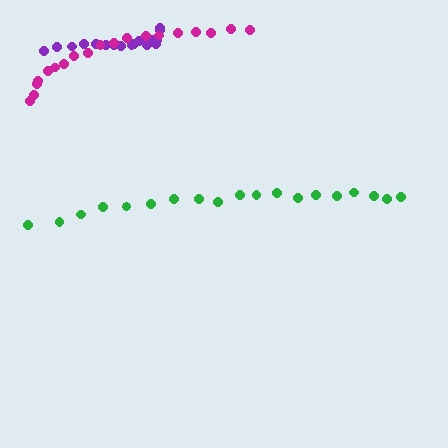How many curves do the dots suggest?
There are 3 distinct paths.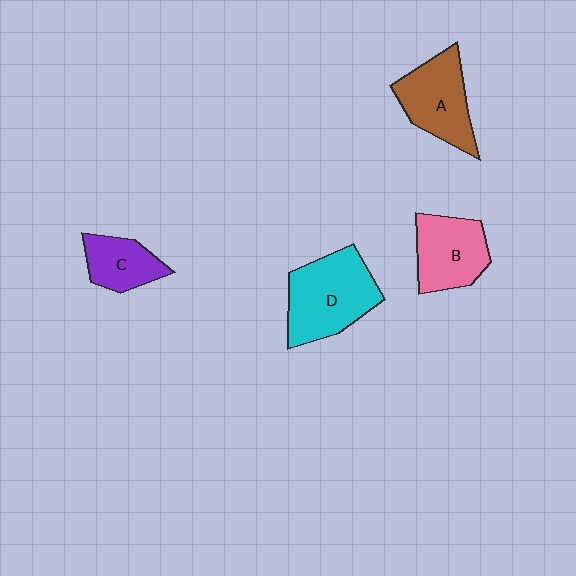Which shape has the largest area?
Shape D (cyan).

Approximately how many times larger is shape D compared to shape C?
Approximately 1.8 times.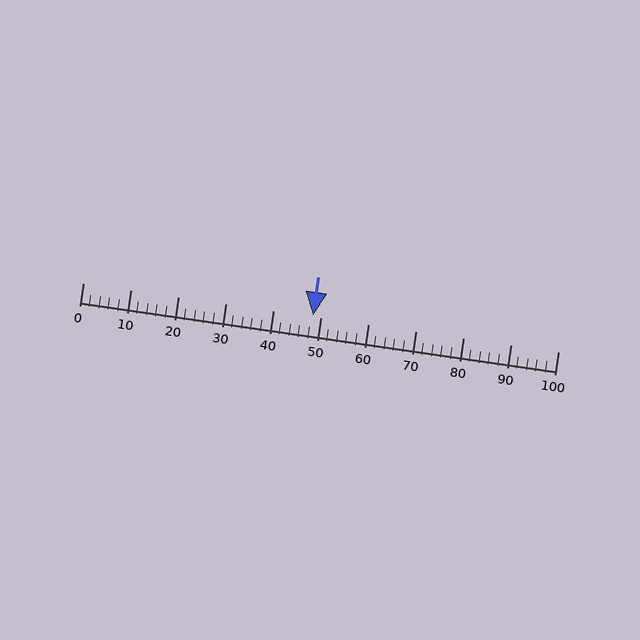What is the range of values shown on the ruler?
The ruler shows values from 0 to 100.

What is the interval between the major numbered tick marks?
The major tick marks are spaced 10 units apart.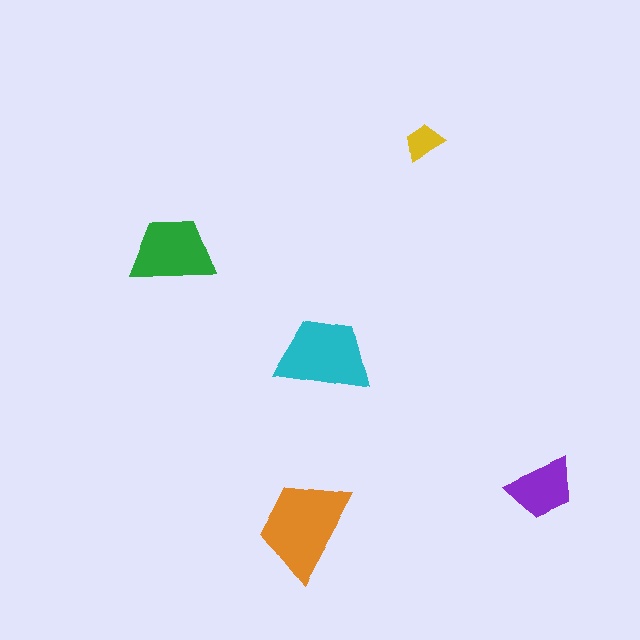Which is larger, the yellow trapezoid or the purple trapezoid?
The purple one.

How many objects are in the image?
There are 5 objects in the image.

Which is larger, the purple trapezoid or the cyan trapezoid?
The cyan one.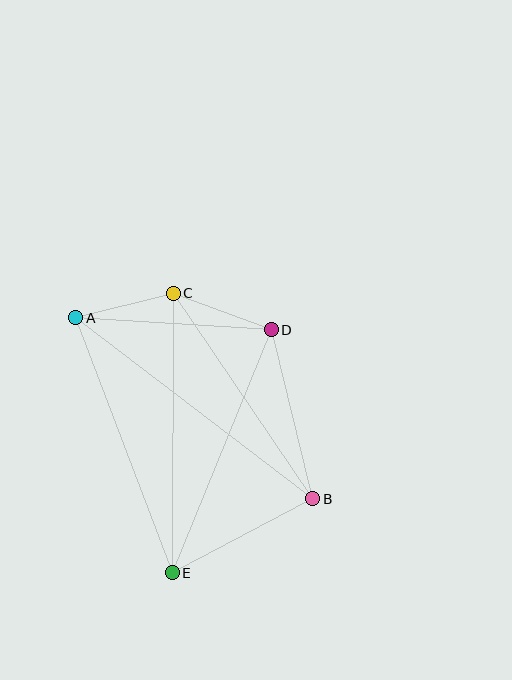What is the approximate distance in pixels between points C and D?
The distance between C and D is approximately 105 pixels.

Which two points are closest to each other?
Points A and C are closest to each other.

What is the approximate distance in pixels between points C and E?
The distance between C and E is approximately 279 pixels.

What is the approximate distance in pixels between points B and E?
The distance between B and E is approximately 159 pixels.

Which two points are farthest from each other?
Points A and B are farthest from each other.